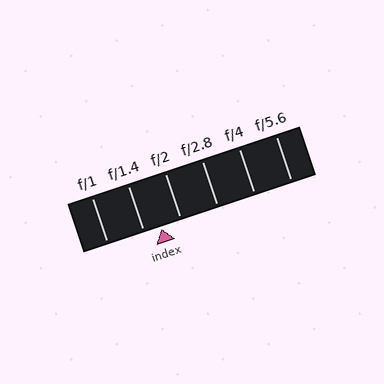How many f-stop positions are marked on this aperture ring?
There are 6 f-stop positions marked.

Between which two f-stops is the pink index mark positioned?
The index mark is between f/1.4 and f/2.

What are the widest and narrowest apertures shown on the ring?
The widest aperture shown is f/1 and the narrowest is f/5.6.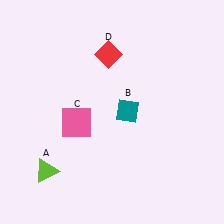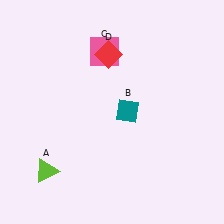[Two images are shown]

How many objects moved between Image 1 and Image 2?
1 object moved between the two images.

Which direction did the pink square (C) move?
The pink square (C) moved up.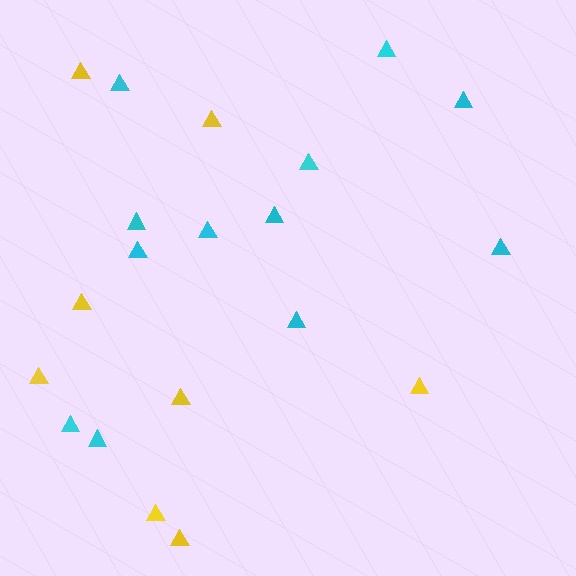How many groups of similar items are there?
There are 2 groups: one group of cyan triangles (12) and one group of yellow triangles (8).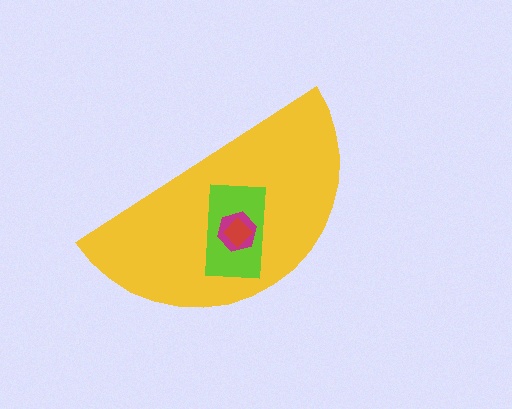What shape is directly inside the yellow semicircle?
The lime rectangle.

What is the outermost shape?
The yellow semicircle.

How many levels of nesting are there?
4.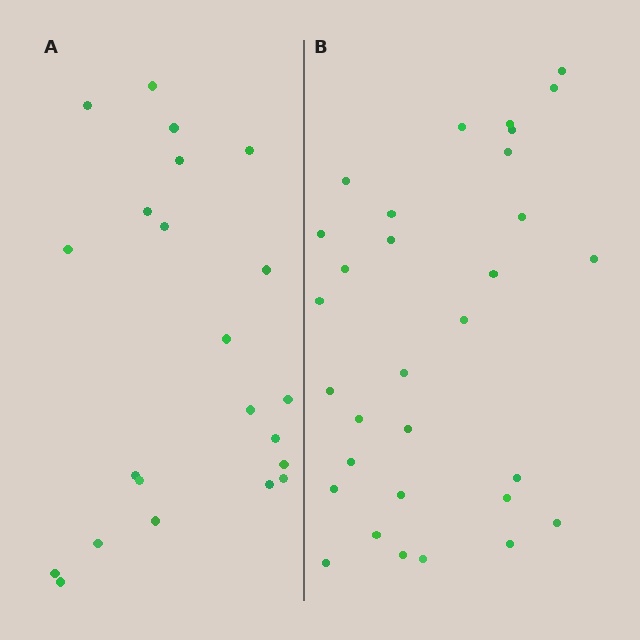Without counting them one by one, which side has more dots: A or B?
Region B (the right region) has more dots.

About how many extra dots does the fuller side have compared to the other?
Region B has roughly 8 or so more dots than region A.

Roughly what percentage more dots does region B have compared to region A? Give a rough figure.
About 40% more.